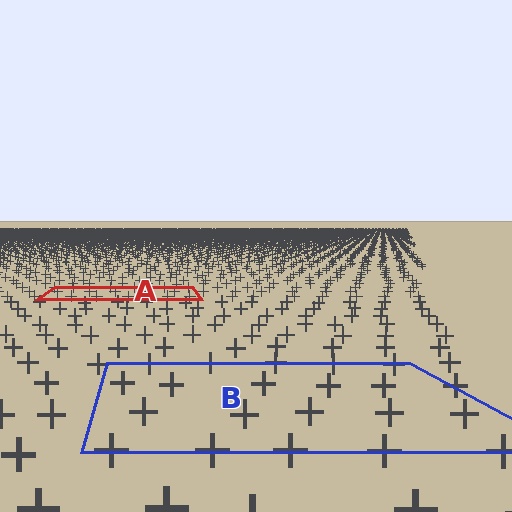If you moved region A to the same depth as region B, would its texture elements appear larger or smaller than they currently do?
They would appear larger. At a closer depth, the same texture elements are projected at a bigger on-screen size.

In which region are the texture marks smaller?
The texture marks are smaller in region A, because it is farther away.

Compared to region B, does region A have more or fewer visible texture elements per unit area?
Region A has more texture elements per unit area — they are packed more densely because it is farther away.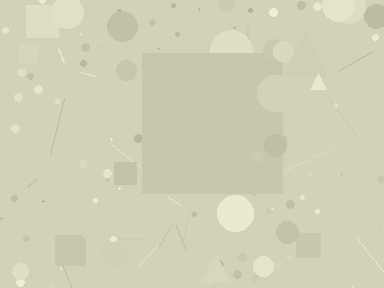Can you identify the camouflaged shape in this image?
The camouflaged shape is a square.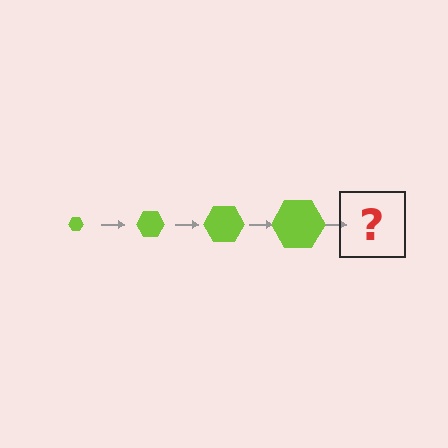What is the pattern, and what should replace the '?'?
The pattern is that the hexagon gets progressively larger each step. The '?' should be a lime hexagon, larger than the previous one.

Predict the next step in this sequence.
The next step is a lime hexagon, larger than the previous one.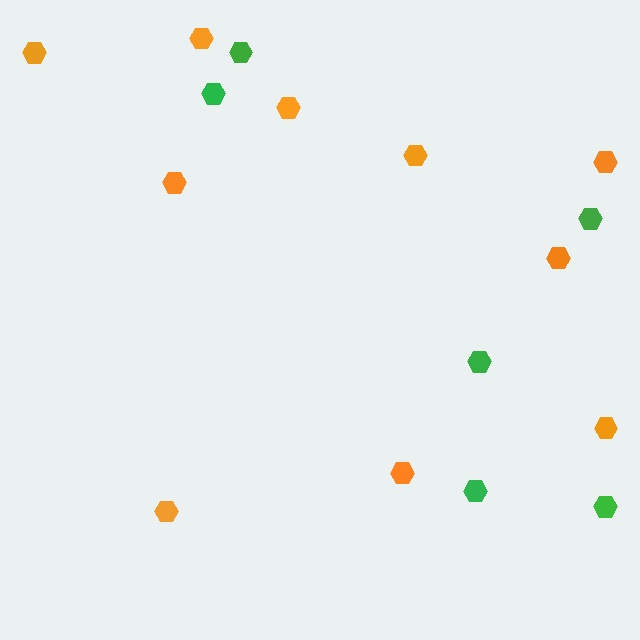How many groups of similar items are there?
There are 2 groups: one group of orange hexagons (10) and one group of green hexagons (6).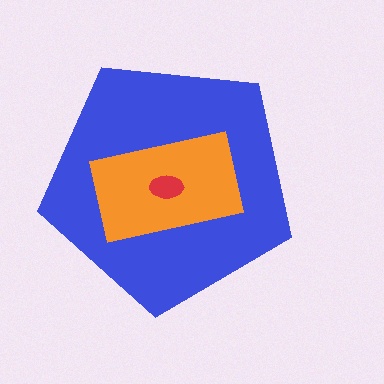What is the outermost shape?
The blue pentagon.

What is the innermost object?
The red ellipse.